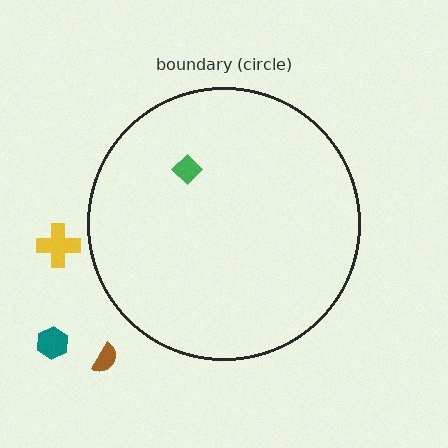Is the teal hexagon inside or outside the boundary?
Outside.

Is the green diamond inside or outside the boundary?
Inside.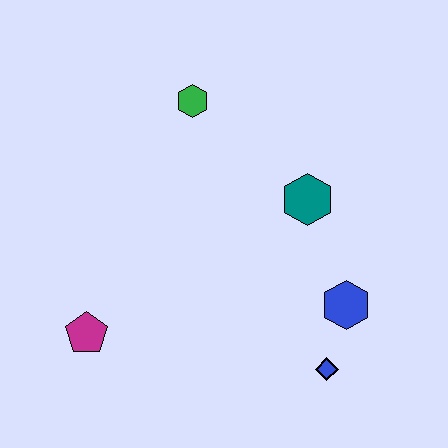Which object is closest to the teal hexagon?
The blue hexagon is closest to the teal hexagon.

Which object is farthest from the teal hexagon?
The magenta pentagon is farthest from the teal hexagon.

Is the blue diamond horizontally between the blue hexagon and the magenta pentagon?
Yes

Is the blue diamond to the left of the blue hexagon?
Yes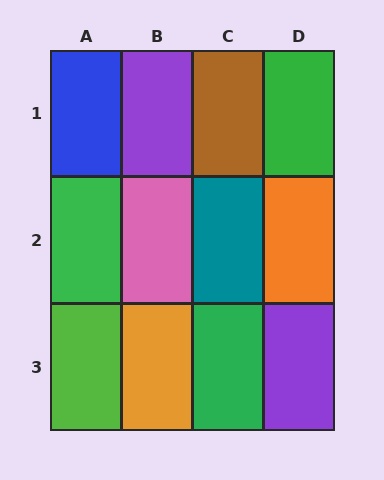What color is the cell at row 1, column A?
Blue.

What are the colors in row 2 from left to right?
Green, pink, teal, orange.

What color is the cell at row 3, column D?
Purple.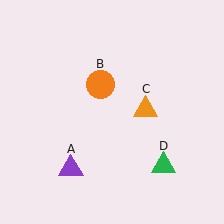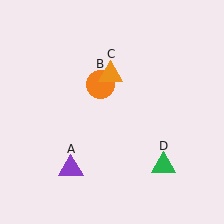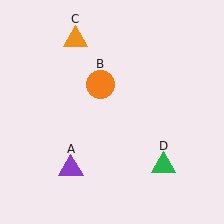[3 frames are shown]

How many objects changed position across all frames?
1 object changed position: orange triangle (object C).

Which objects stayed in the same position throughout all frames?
Purple triangle (object A) and orange circle (object B) and green triangle (object D) remained stationary.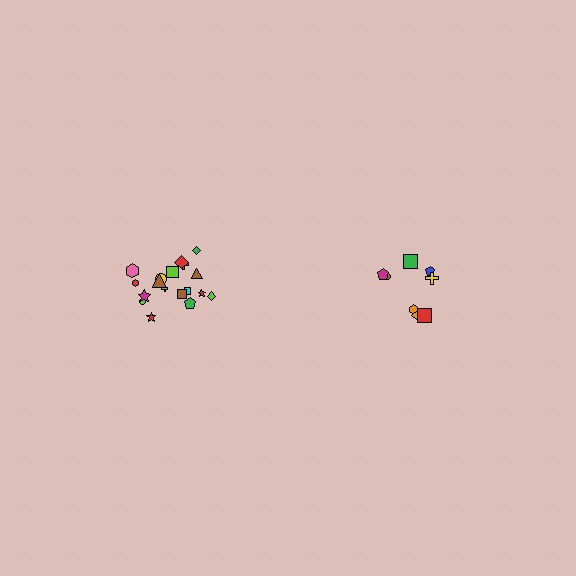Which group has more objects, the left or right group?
The left group.